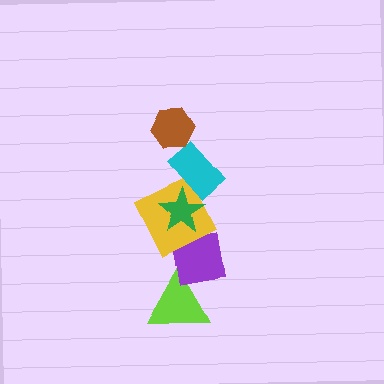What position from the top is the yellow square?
The yellow square is 4th from the top.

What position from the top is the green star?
The green star is 3rd from the top.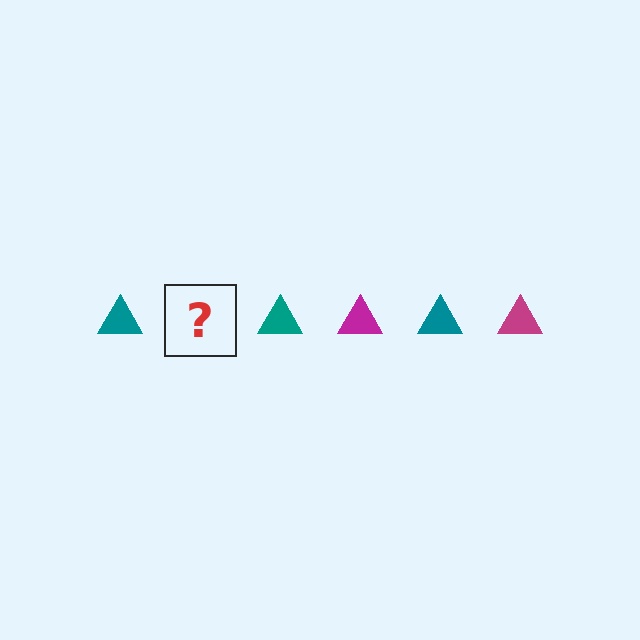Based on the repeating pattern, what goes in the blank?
The blank should be a magenta triangle.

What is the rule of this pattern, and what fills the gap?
The rule is that the pattern cycles through teal, magenta triangles. The gap should be filled with a magenta triangle.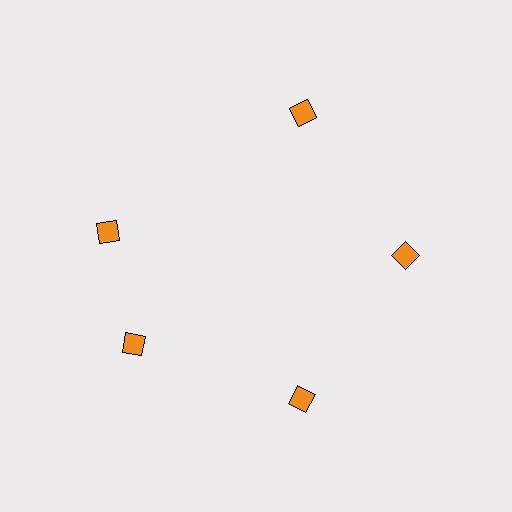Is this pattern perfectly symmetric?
No. The 5 orange diamonds are arranged in a ring, but one element near the 10 o'clock position is rotated out of alignment along the ring, breaking the 5-fold rotational symmetry.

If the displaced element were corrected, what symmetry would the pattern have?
It would have 5-fold rotational symmetry — the pattern would map onto itself every 72 degrees.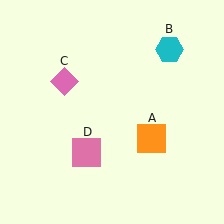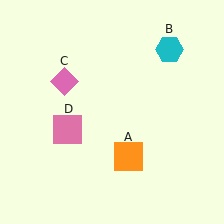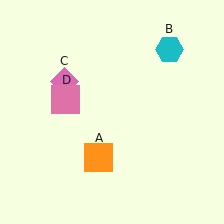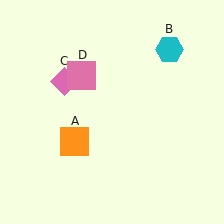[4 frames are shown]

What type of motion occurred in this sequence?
The orange square (object A), pink square (object D) rotated clockwise around the center of the scene.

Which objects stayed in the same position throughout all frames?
Cyan hexagon (object B) and pink diamond (object C) remained stationary.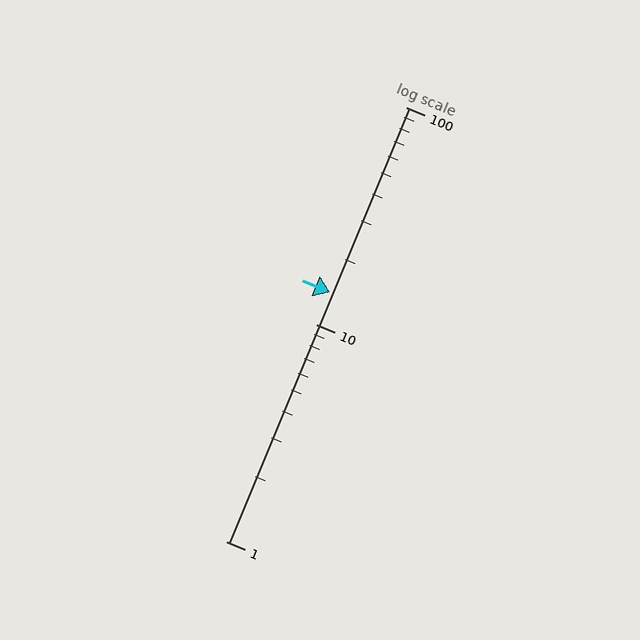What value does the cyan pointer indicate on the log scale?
The pointer indicates approximately 14.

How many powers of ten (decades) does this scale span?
The scale spans 2 decades, from 1 to 100.